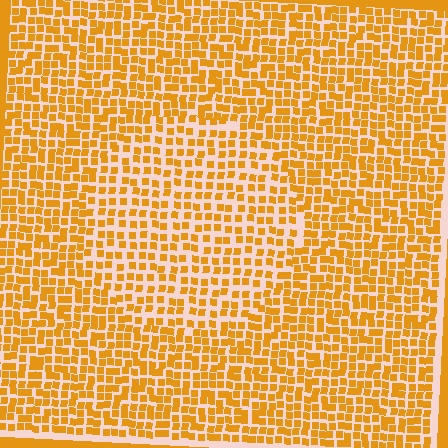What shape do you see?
I see a circle.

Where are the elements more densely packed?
The elements are more densely packed outside the circle boundary.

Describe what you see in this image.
The image contains small orange elements arranged at two different densities. A circle-shaped region is visible where the elements are less densely packed than the surrounding area.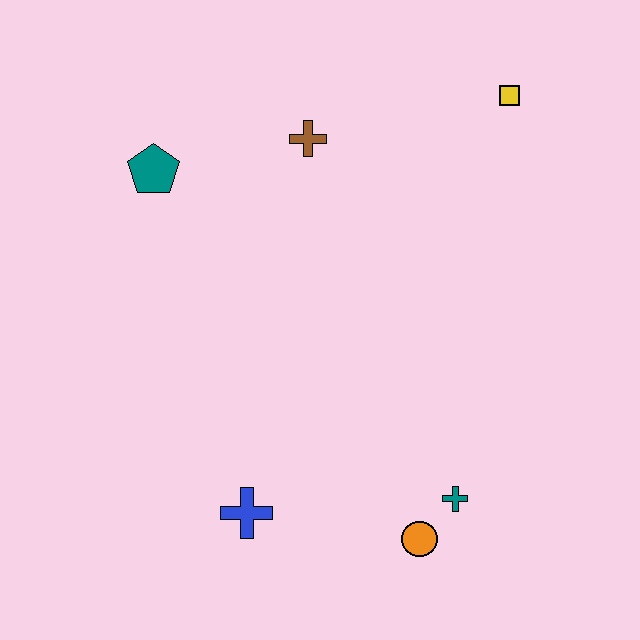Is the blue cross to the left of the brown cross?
Yes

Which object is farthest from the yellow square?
The blue cross is farthest from the yellow square.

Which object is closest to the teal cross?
The orange circle is closest to the teal cross.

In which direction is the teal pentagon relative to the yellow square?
The teal pentagon is to the left of the yellow square.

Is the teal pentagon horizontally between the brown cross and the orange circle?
No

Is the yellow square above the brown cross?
Yes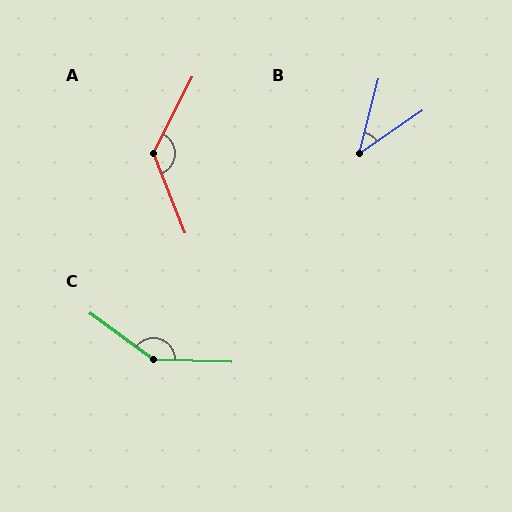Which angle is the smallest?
B, at approximately 41 degrees.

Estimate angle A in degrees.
Approximately 132 degrees.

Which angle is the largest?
C, at approximately 145 degrees.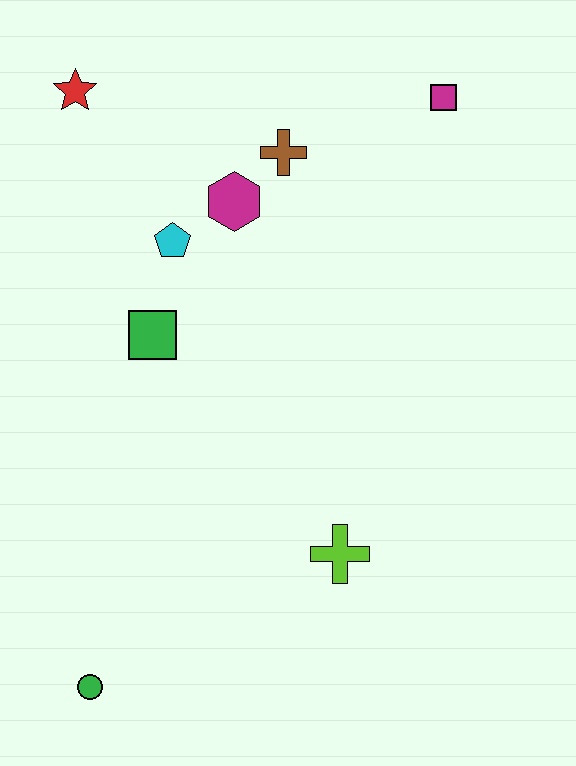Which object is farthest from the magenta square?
The green circle is farthest from the magenta square.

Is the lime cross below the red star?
Yes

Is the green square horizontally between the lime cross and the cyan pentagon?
No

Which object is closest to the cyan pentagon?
The magenta hexagon is closest to the cyan pentagon.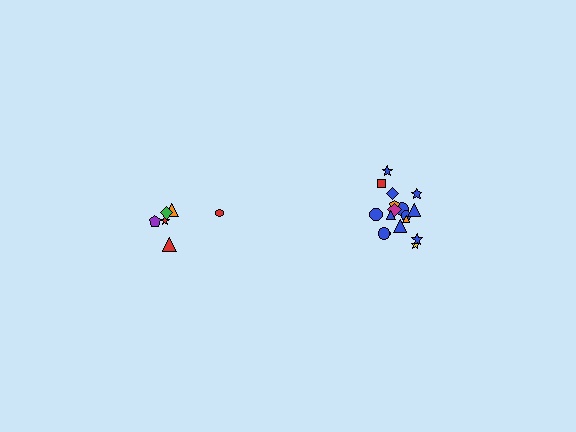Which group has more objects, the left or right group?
The right group.